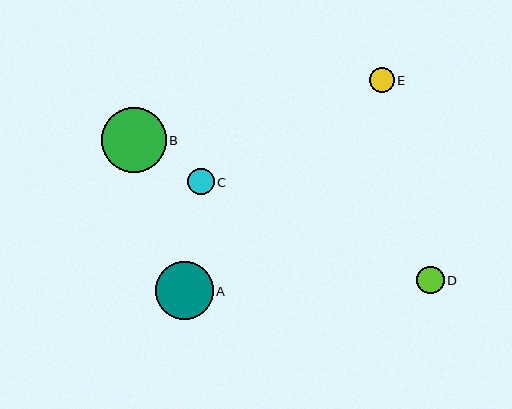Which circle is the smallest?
Circle E is the smallest with a size of approximately 24 pixels.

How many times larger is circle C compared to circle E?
Circle C is approximately 1.1 times the size of circle E.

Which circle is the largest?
Circle B is the largest with a size of approximately 65 pixels.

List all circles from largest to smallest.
From largest to smallest: B, A, D, C, E.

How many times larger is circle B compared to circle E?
Circle B is approximately 2.7 times the size of circle E.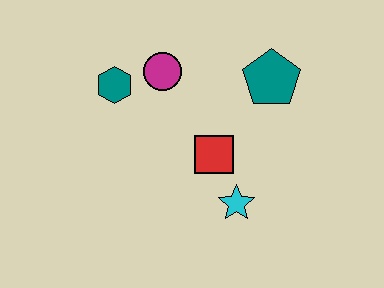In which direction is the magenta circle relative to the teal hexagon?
The magenta circle is to the right of the teal hexagon.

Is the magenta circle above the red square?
Yes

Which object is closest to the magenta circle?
The teal hexagon is closest to the magenta circle.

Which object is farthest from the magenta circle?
The cyan star is farthest from the magenta circle.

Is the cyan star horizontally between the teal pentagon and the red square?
Yes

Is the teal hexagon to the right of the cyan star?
No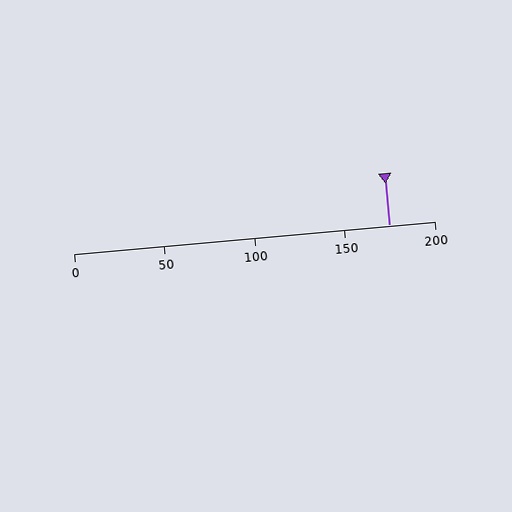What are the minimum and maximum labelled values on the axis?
The axis runs from 0 to 200.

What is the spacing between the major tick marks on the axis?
The major ticks are spaced 50 apart.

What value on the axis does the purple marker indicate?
The marker indicates approximately 175.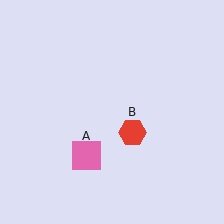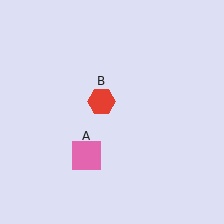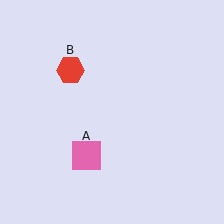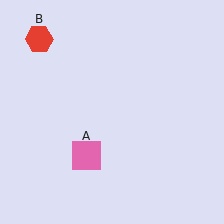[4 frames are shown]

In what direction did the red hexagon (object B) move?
The red hexagon (object B) moved up and to the left.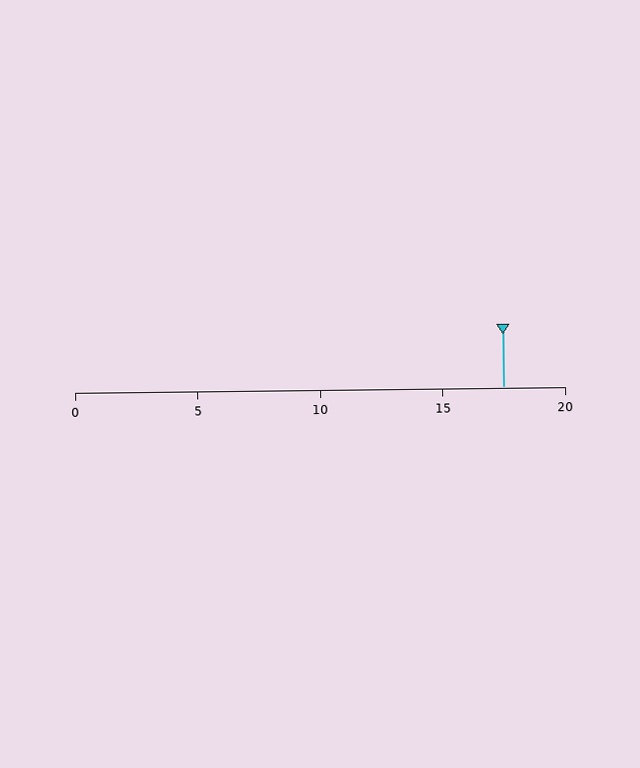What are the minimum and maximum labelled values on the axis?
The axis runs from 0 to 20.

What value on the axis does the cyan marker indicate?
The marker indicates approximately 17.5.